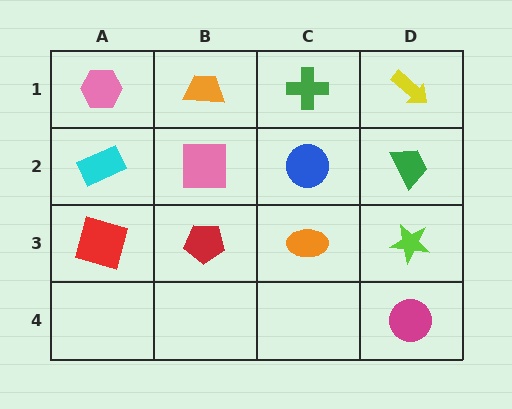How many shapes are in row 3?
4 shapes.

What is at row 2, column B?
A pink square.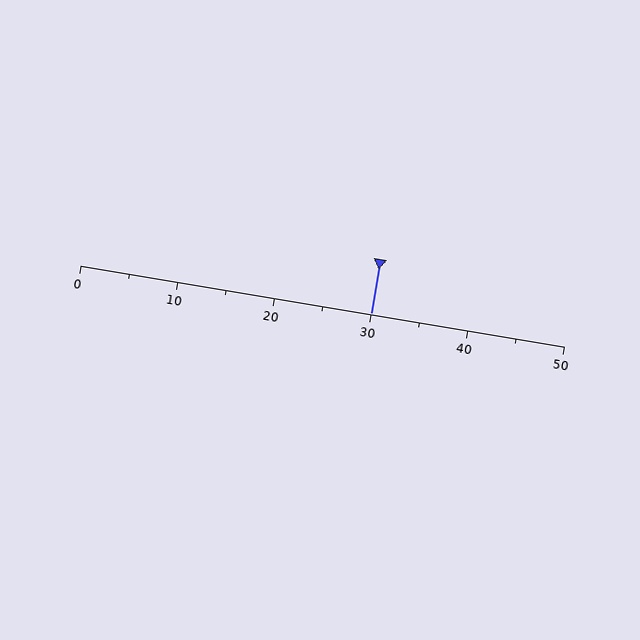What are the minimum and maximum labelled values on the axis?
The axis runs from 0 to 50.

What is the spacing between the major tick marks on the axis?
The major ticks are spaced 10 apart.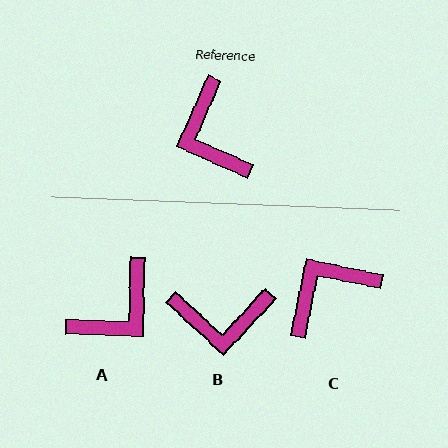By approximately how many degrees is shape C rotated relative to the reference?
Approximately 78 degrees clockwise.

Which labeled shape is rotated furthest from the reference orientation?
A, about 113 degrees away.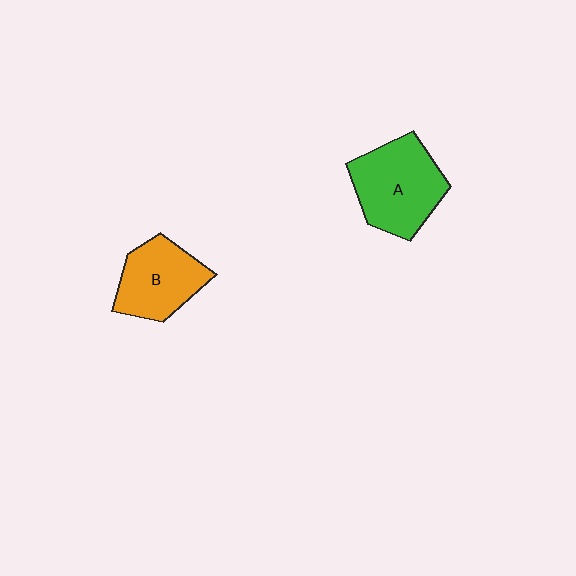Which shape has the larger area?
Shape A (green).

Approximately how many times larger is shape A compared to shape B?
Approximately 1.3 times.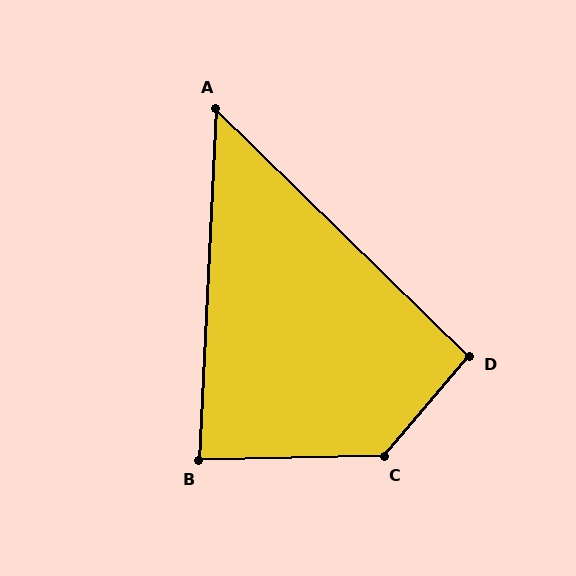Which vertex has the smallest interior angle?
A, at approximately 48 degrees.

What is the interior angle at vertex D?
Approximately 94 degrees (approximately right).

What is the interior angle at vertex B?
Approximately 86 degrees (approximately right).